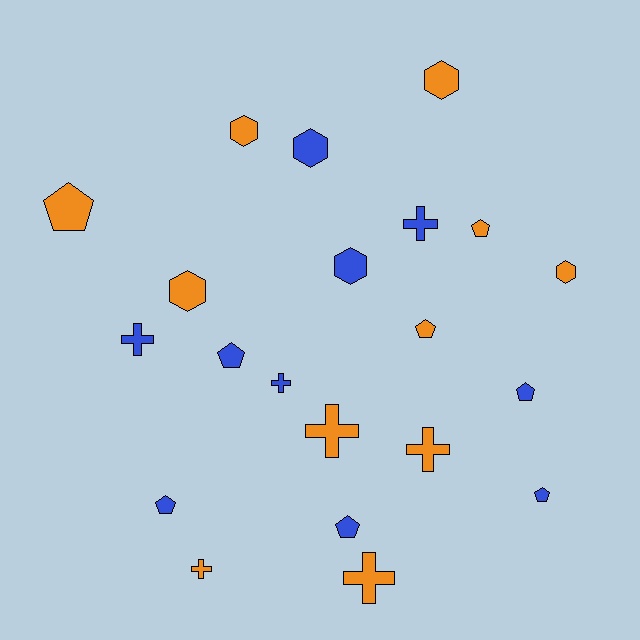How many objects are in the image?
There are 21 objects.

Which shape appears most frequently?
Pentagon, with 8 objects.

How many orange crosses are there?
There are 4 orange crosses.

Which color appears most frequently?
Orange, with 11 objects.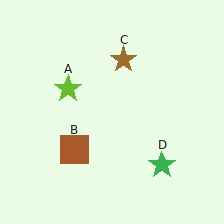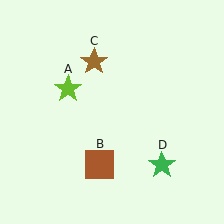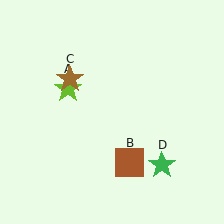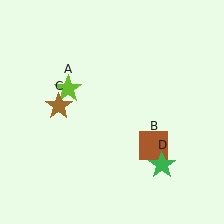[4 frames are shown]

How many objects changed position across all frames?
2 objects changed position: brown square (object B), brown star (object C).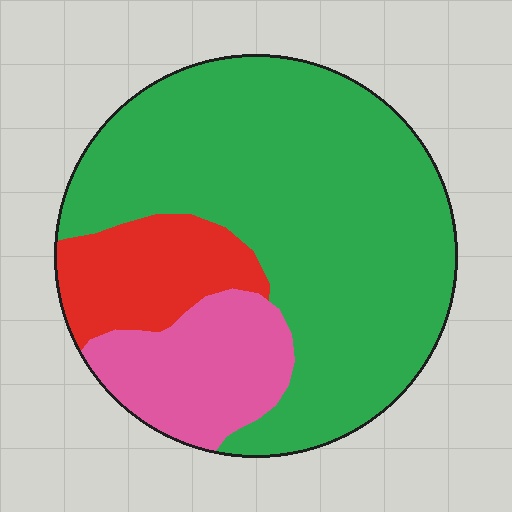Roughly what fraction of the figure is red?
Red takes up about one sixth (1/6) of the figure.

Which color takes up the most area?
Green, at roughly 70%.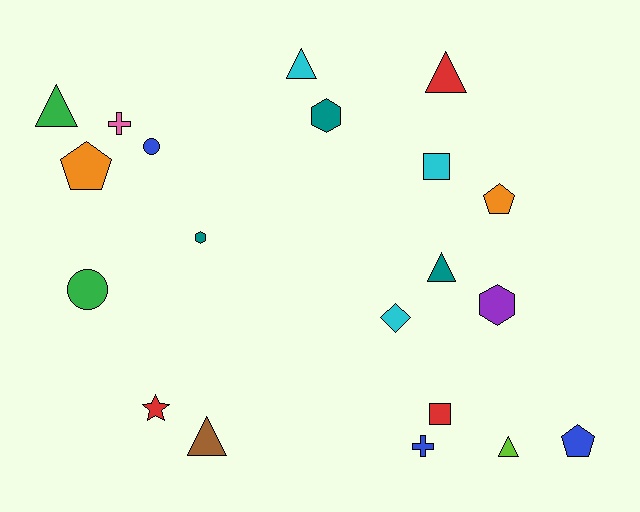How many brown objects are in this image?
There is 1 brown object.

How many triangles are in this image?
There are 6 triangles.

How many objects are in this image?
There are 20 objects.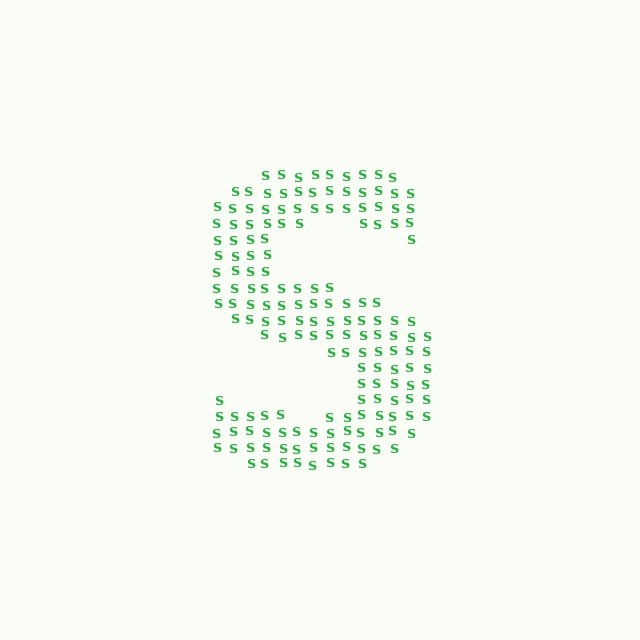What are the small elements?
The small elements are letter S's.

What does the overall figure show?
The overall figure shows the letter S.